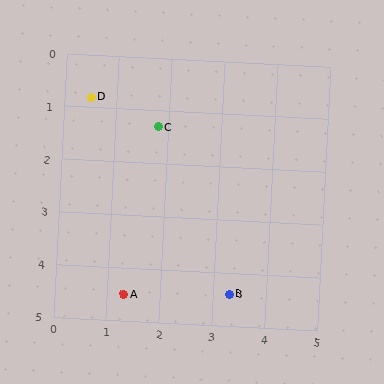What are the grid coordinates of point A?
Point A is at approximately (1.3, 4.5).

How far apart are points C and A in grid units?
Points C and A are about 3.2 grid units apart.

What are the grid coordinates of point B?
Point B is at approximately (3.3, 4.4).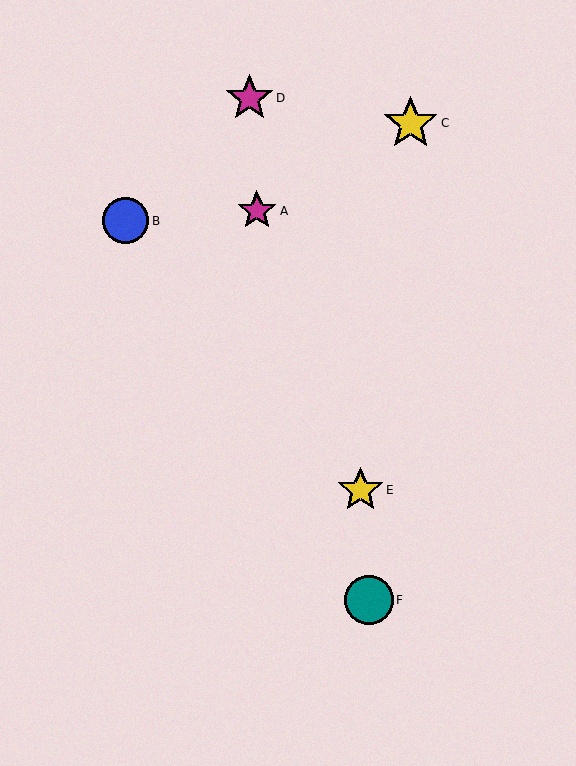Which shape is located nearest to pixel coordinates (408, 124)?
The yellow star (labeled C) at (411, 123) is nearest to that location.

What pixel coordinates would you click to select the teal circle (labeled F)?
Click at (369, 600) to select the teal circle F.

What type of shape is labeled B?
Shape B is a blue circle.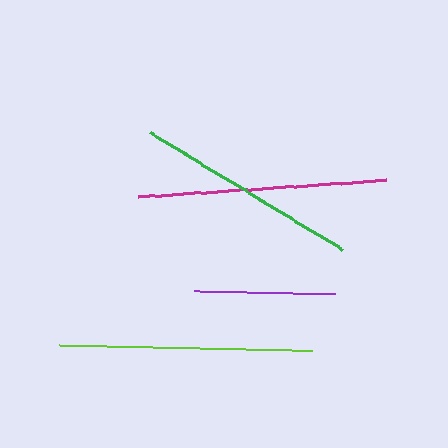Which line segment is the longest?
The lime line is the longest at approximately 253 pixels.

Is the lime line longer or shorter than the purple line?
The lime line is longer than the purple line.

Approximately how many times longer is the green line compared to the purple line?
The green line is approximately 1.6 times the length of the purple line.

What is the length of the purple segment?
The purple segment is approximately 141 pixels long.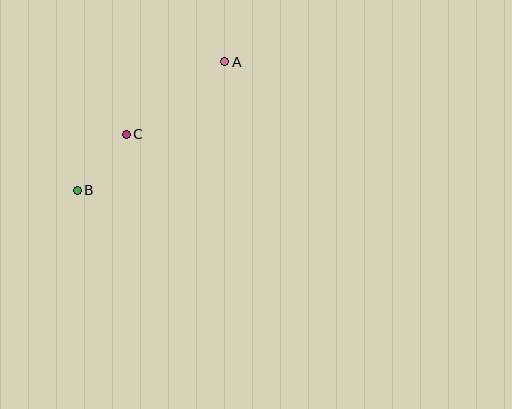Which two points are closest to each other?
Points B and C are closest to each other.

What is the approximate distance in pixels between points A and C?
The distance between A and C is approximately 122 pixels.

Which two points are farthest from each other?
Points A and B are farthest from each other.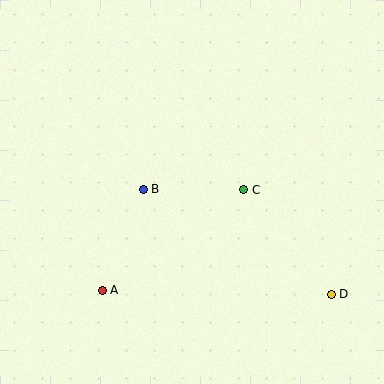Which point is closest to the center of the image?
Point B at (143, 189) is closest to the center.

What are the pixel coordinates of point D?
Point D is at (331, 294).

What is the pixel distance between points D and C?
The distance between D and C is 136 pixels.